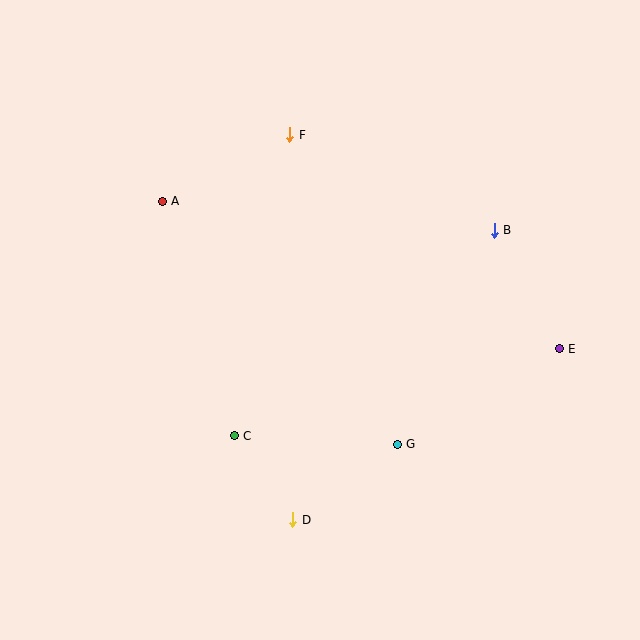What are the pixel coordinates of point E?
Point E is at (559, 349).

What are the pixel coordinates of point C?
Point C is at (234, 436).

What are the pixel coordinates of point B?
Point B is at (494, 230).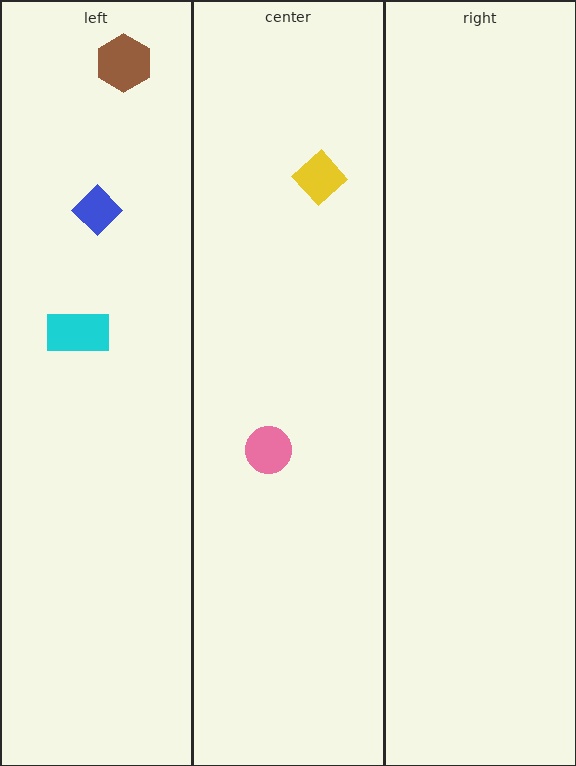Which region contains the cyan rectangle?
The left region.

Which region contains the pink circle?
The center region.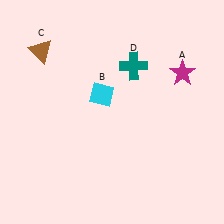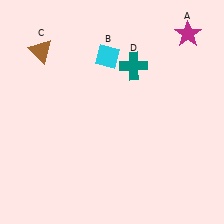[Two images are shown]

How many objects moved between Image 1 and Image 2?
2 objects moved between the two images.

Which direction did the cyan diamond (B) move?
The cyan diamond (B) moved up.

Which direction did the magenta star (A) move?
The magenta star (A) moved up.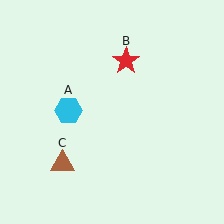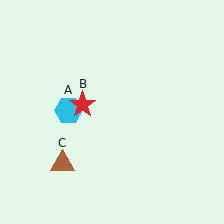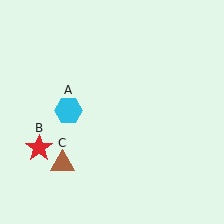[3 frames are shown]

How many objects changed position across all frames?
1 object changed position: red star (object B).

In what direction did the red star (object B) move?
The red star (object B) moved down and to the left.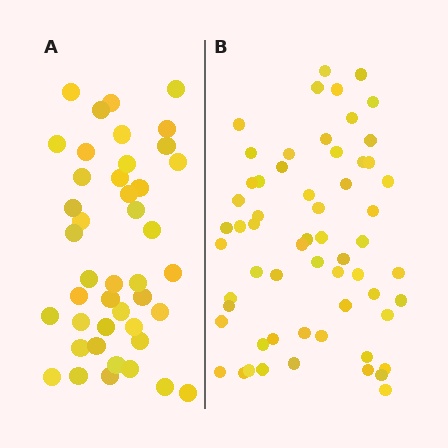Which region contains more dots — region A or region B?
Region B (the right region) has more dots.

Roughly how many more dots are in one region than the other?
Region B has approximately 15 more dots than region A.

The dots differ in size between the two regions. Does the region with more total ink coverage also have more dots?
No. Region A has more total ink coverage because its dots are larger, but region B actually contains more individual dots. Total area can be misleading — the number of items is what matters here.